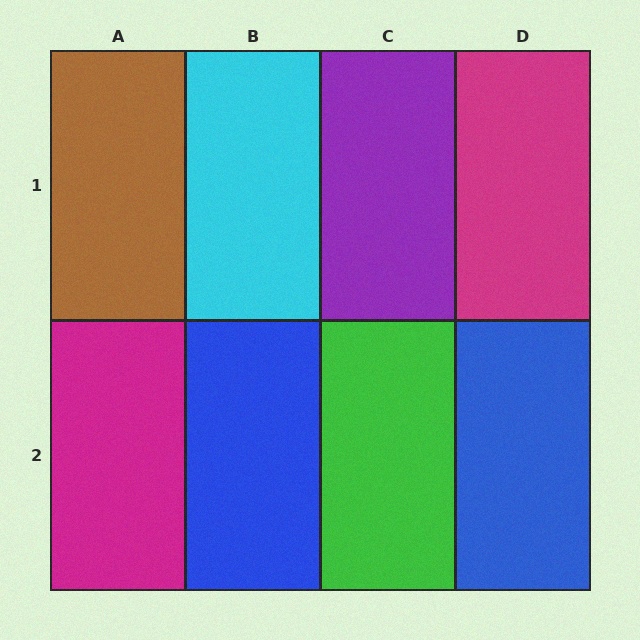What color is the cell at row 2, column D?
Blue.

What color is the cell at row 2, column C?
Green.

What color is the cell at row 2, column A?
Magenta.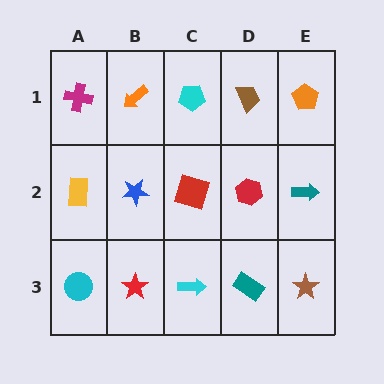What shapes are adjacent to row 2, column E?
An orange pentagon (row 1, column E), a brown star (row 3, column E), a red hexagon (row 2, column D).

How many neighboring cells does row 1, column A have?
2.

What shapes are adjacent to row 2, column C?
A cyan pentagon (row 1, column C), a cyan arrow (row 3, column C), a blue star (row 2, column B), a red hexagon (row 2, column D).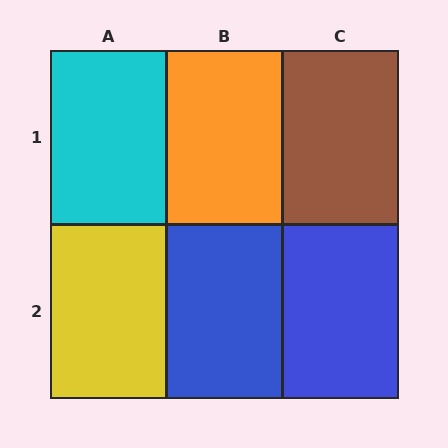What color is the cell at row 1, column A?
Cyan.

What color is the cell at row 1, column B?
Orange.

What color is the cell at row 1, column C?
Brown.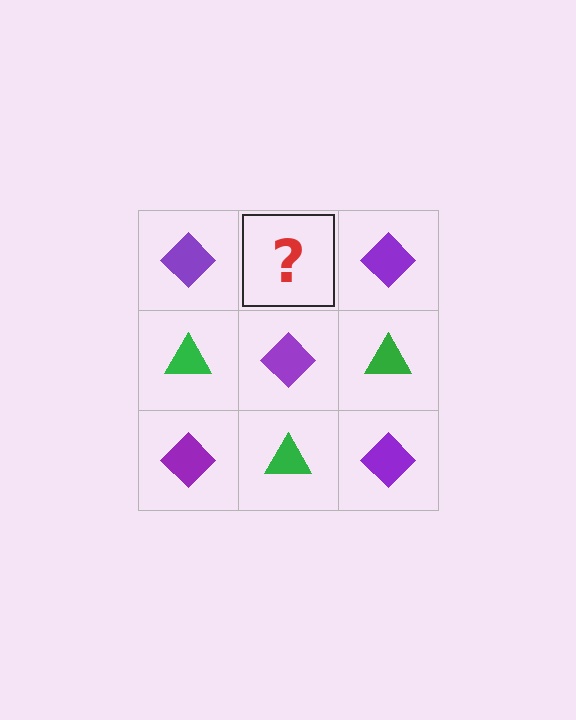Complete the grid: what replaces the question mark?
The question mark should be replaced with a green triangle.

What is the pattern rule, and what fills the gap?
The rule is that it alternates purple diamond and green triangle in a checkerboard pattern. The gap should be filled with a green triangle.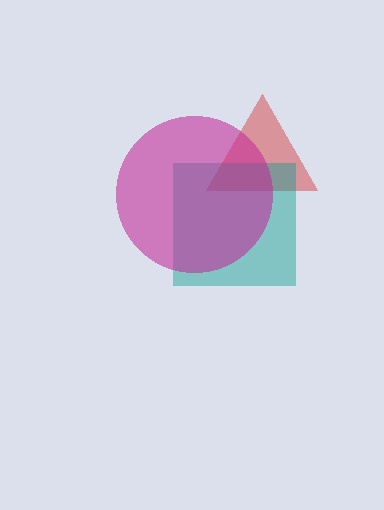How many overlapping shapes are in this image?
There are 3 overlapping shapes in the image.